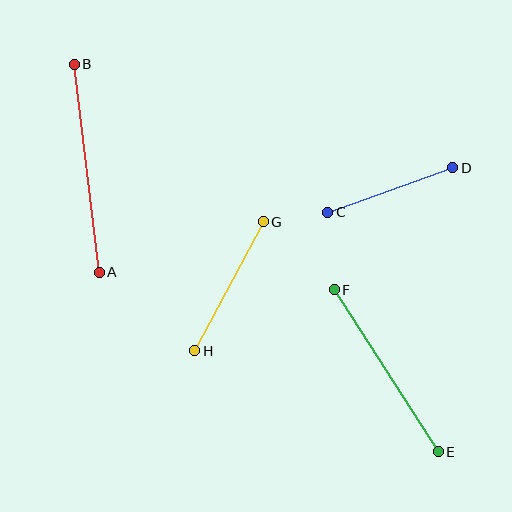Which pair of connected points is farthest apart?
Points A and B are farthest apart.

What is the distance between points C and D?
The distance is approximately 133 pixels.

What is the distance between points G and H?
The distance is approximately 146 pixels.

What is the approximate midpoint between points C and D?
The midpoint is at approximately (390, 190) pixels.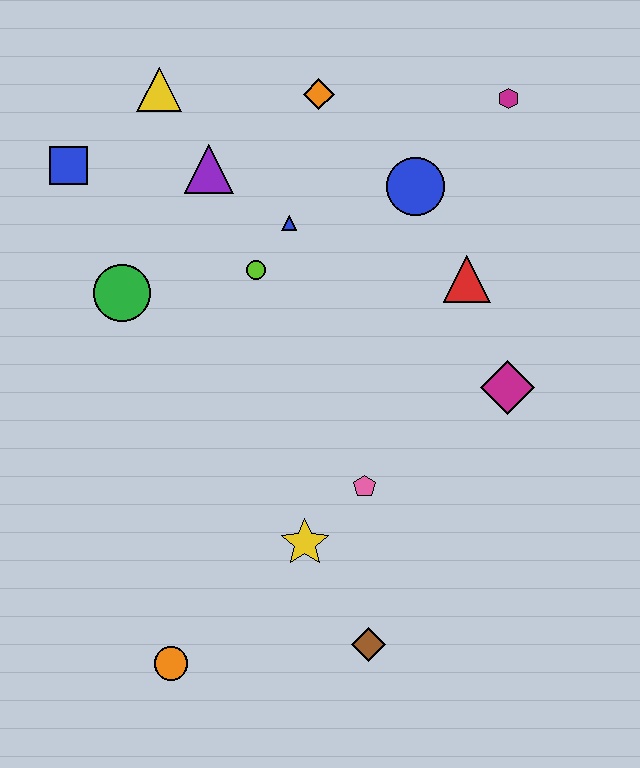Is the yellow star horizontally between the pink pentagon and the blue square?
Yes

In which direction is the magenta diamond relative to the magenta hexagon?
The magenta diamond is below the magenta hexagon.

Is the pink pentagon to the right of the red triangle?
No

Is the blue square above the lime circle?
Yes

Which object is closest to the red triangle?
The blue circle is closest to the red triangle.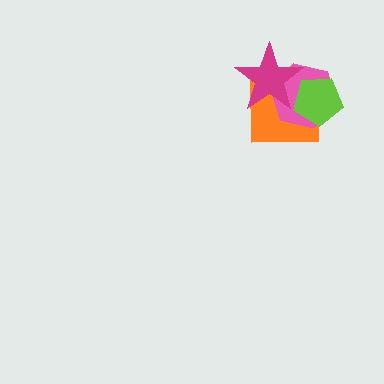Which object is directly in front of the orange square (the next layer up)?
The pink hexagon is directly in front of the orange square.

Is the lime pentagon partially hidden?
No, no other shape covers it.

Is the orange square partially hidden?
Yes, it is partially covered by another shape.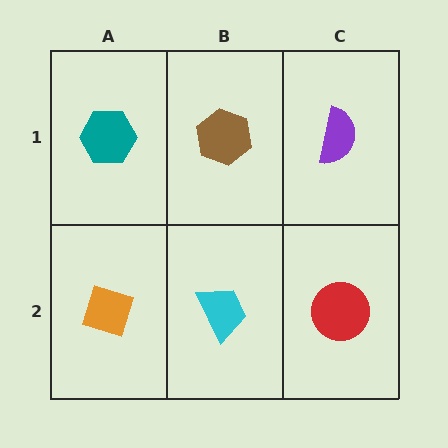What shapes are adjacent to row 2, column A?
A teal hexagon (row 1, column A), a cyan trapezoid (row 2, column B).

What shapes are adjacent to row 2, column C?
A purple semicircle (row 1, column C), a cyan trapezoid (row 2, column B).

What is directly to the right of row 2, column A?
A cyan trapezoid.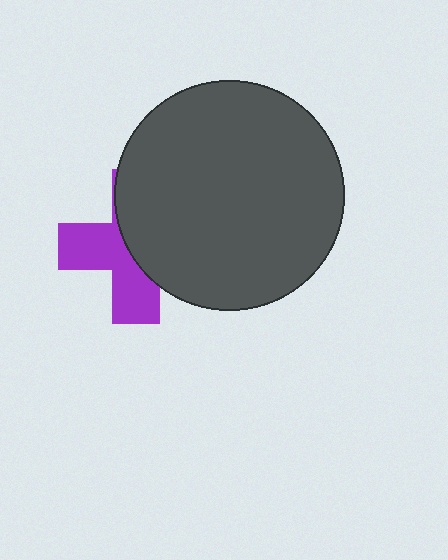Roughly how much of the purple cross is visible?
About half of it is visible (roughly 47%).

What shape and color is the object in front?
The object in front is a dark gray circle.